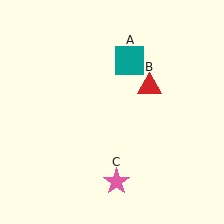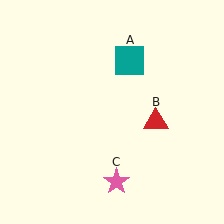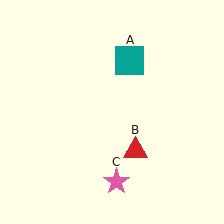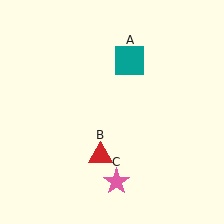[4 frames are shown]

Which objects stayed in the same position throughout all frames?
Teal square (object A) and pink star (object C) remained stationary.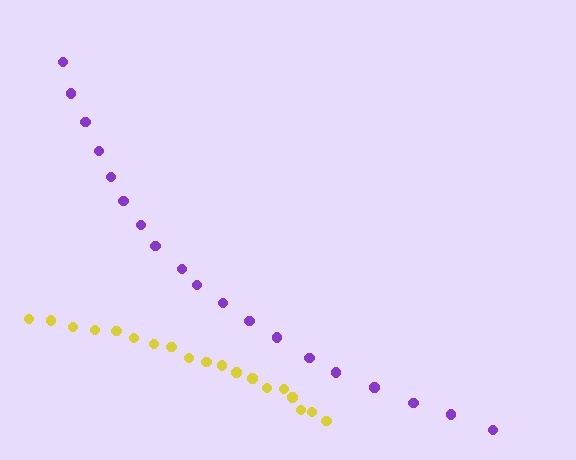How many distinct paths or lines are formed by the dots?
There are 2 distinct paths.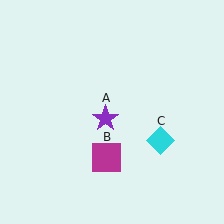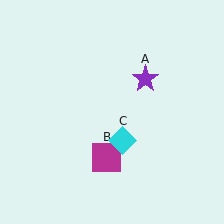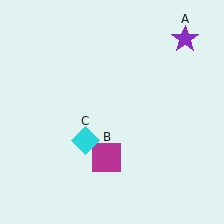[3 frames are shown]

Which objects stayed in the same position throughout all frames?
Magenta square (object B) remained stationary.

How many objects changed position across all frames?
2 objects changed position: purple star (object A), cyan diamond (object C).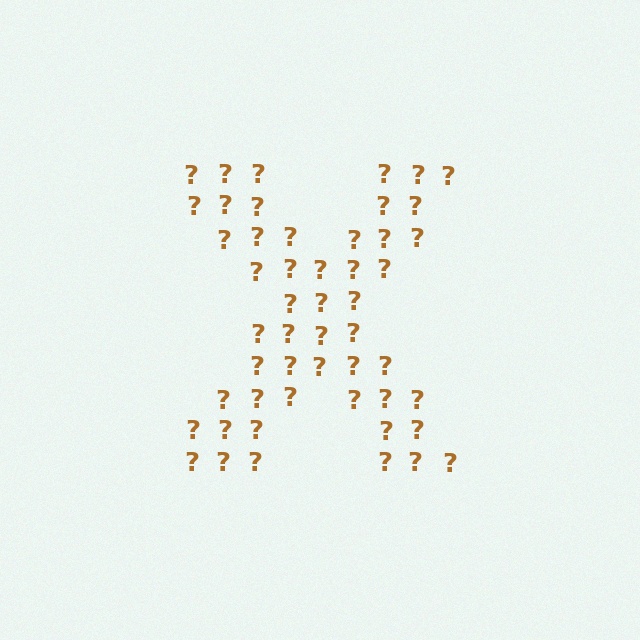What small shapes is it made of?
It is made of small question marks.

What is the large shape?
The large shape is the letter X.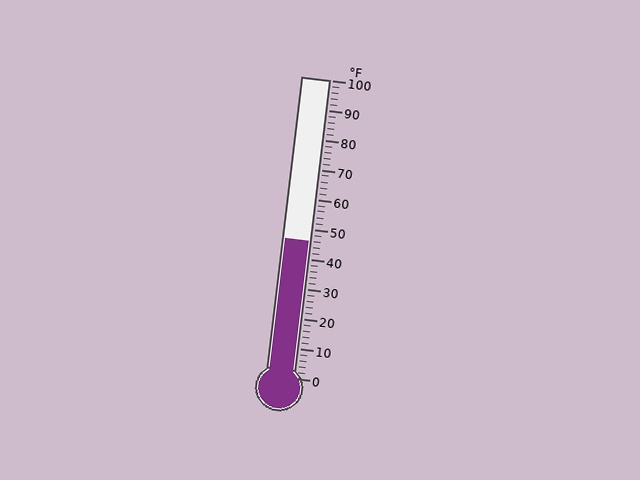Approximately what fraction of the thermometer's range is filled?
The thermometer is filled to approximately 45% of its range.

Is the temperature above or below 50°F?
The temperature is below 50°F.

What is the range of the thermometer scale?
The thermometer scale ranges from 0°F to 100°F.